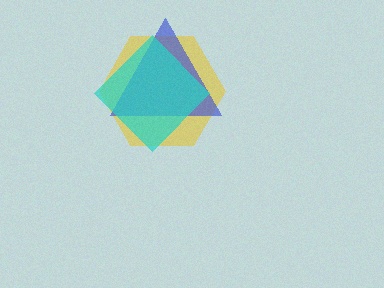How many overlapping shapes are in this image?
There are 3 overlapping shapes in the image.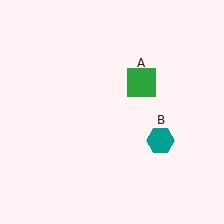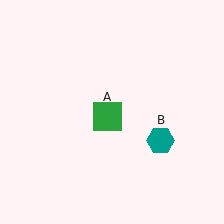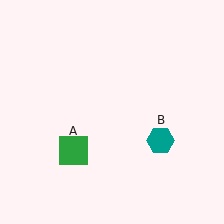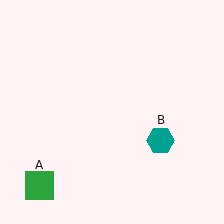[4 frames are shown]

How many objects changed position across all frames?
1 object changed position: green square (object A).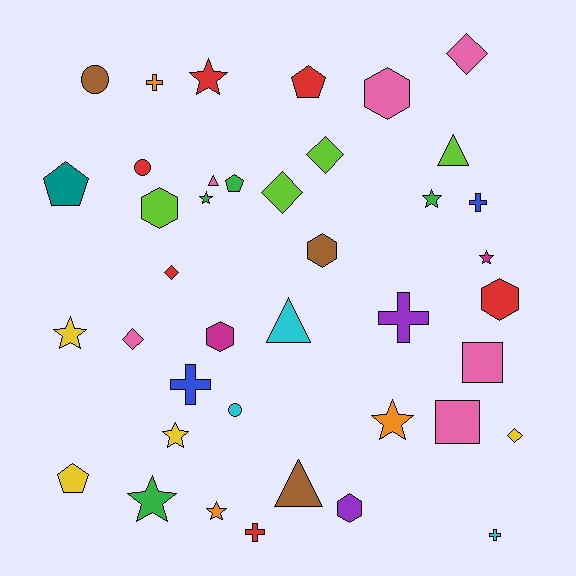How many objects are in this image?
There are 40 objects.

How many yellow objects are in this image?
There are 4 yellow objects.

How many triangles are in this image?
There are 4 triangles.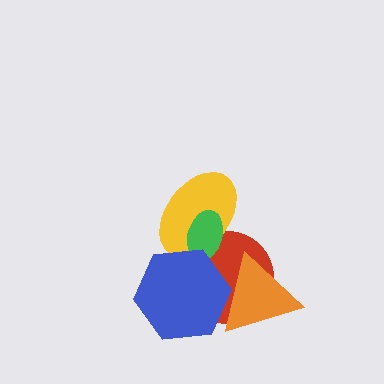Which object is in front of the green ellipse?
The blue hexagon is in front of the green ellipse.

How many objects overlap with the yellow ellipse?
3 objects overlap with the yellow ellipse.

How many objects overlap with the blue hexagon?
4 objects overlap with the blue hexagon.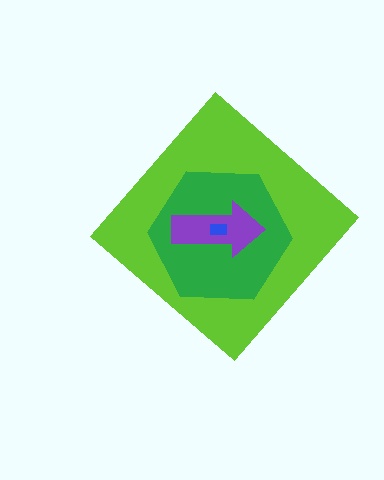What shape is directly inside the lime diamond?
The green hexagon.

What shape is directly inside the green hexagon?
The purple arrow.